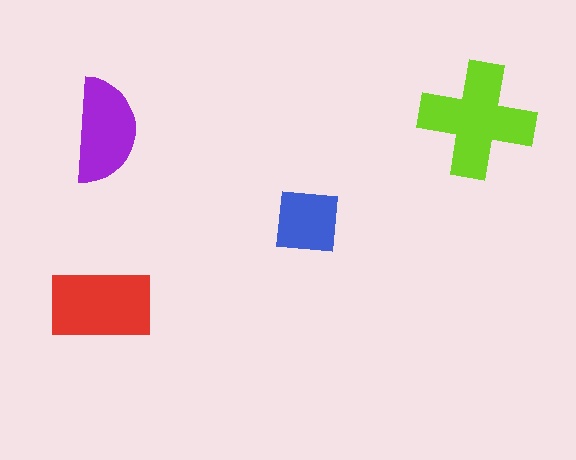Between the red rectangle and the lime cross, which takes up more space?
The lime cross.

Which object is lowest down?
The red rectangle is bottommost.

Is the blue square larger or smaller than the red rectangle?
Smaller.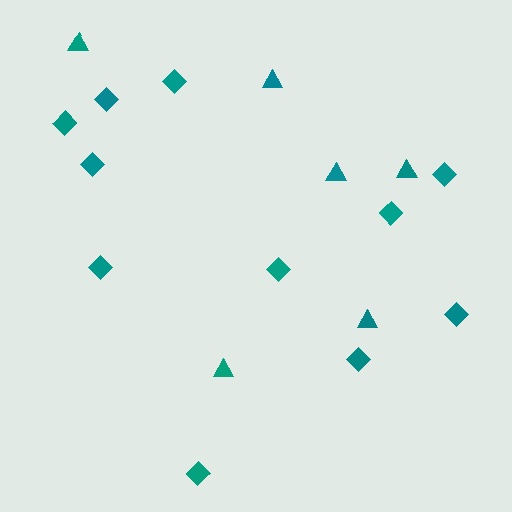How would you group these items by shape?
There are 2 groups: one group of diamonds (11) and one group of triangles (6).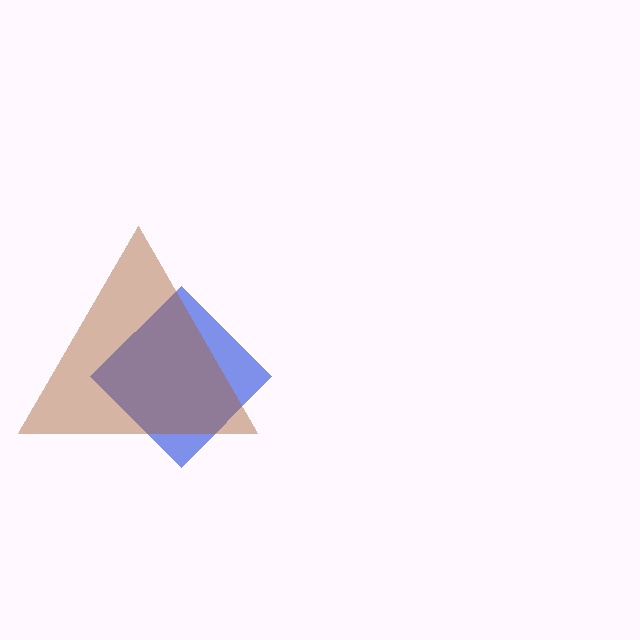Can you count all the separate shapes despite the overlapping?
Yes, there are 2 separate shapes.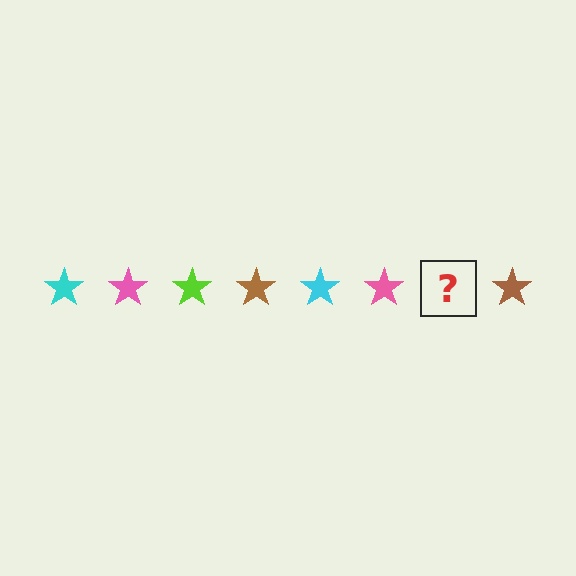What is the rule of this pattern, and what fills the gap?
The rule is that the pattern cycles through cyan, pink, lime, brown stars. The gap should be filled with a lime star.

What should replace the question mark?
The question mark should be replaced with a lime star.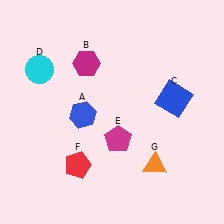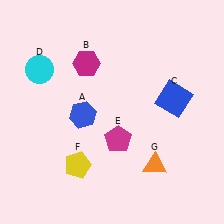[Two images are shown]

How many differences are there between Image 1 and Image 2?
There is 1 difference between the two images.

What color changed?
The pentagon (F) changed from red in Image 1 to yellow in Image 2.